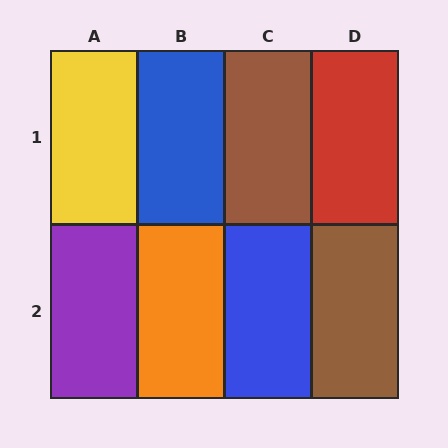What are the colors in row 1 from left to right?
Yellow, blue, brown, red.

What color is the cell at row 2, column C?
Blue.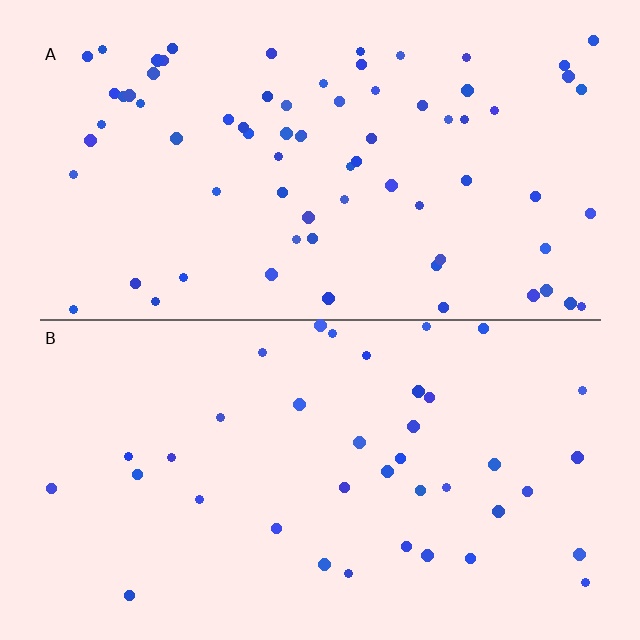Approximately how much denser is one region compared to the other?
Approximately 1.9× — region A over region B.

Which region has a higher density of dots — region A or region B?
A (the top).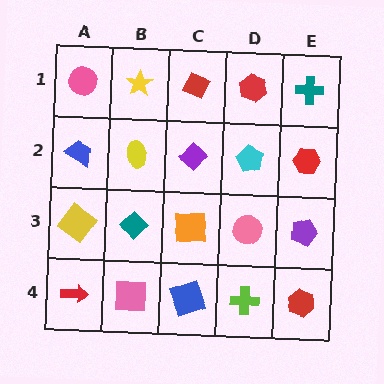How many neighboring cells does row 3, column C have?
4.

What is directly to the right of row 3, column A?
A teal diamond.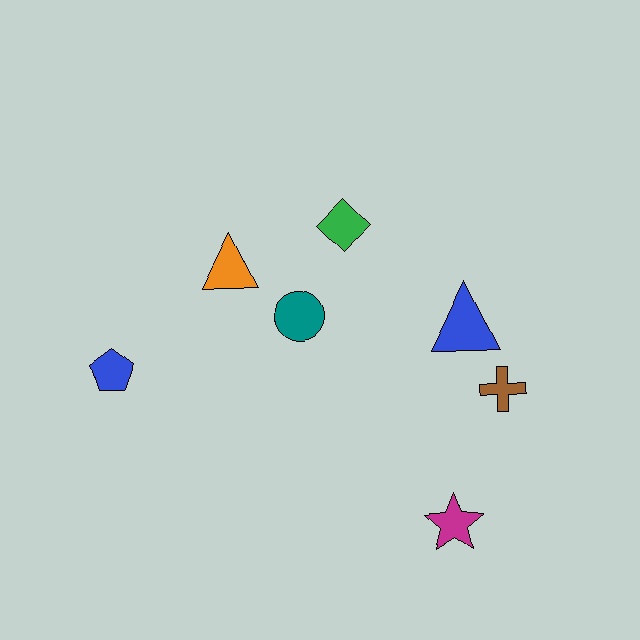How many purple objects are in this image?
There are no purple objects.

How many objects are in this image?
There are 7 objects.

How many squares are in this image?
There are no squares.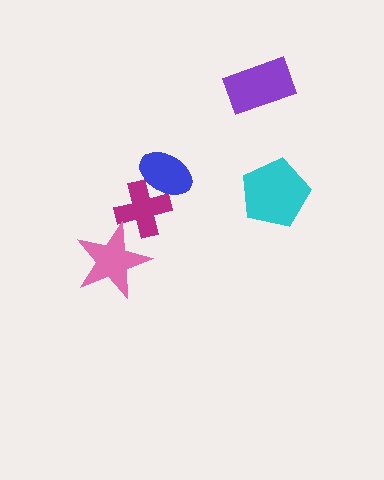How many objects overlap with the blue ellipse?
1 object overlaps with the blue ellipse.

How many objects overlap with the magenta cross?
2 objects overlap with the magenta cross.